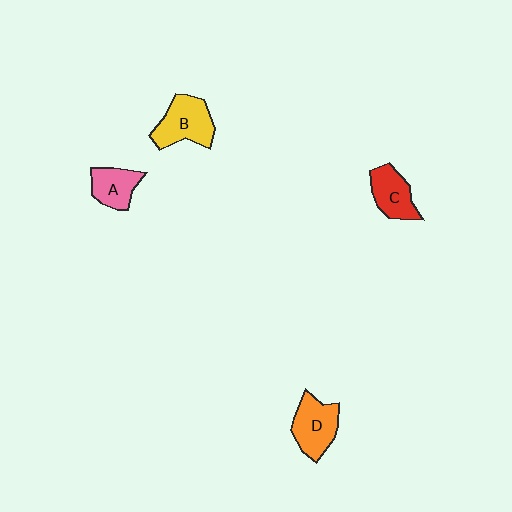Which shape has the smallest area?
Shape A (pink).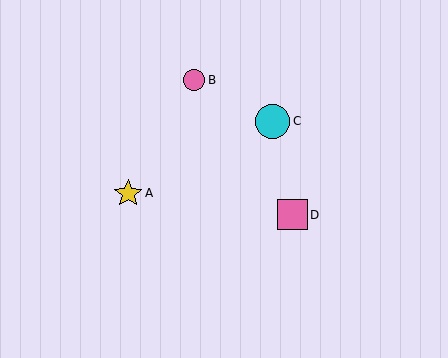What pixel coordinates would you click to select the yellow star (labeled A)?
Click at (128, 193) to select the yellow star A.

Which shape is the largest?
The cyan circle (labeled C) is the largest.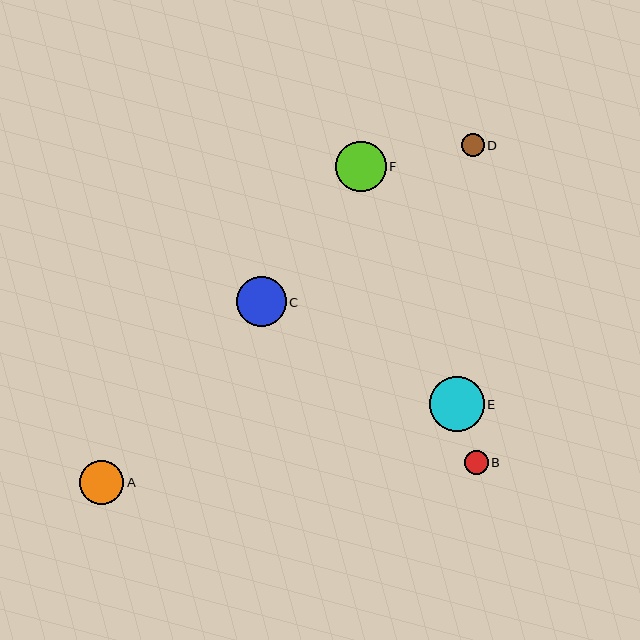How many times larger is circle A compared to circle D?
Circle A is approximately 1.9 times the size of circle D.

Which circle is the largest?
Circle E is the largest with a size of approximately 55 pixels.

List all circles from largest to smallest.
From largest to smallest: E, F, C, A, B, D.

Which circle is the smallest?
Circle D is the smallest with a size of approximately 23 pixels.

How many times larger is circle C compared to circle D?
Circle C is approximately 2.2 times the size of circle D.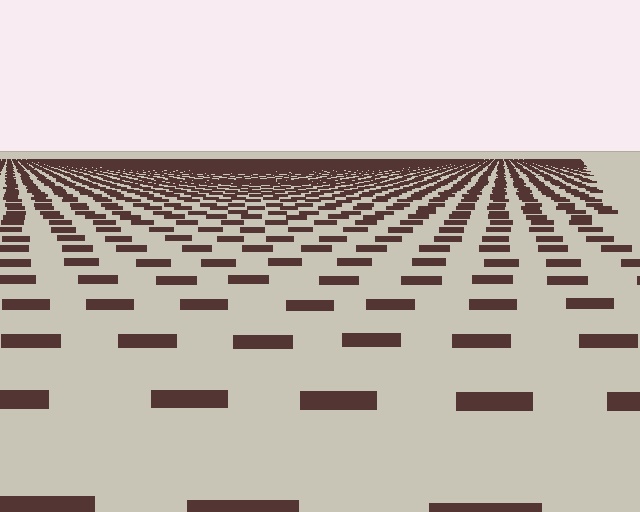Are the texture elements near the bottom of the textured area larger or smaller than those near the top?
Larger. Near the bottom, elements are closer to the viewer and appear at a bigger on-screen size.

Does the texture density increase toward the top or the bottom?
Density increases toward the top.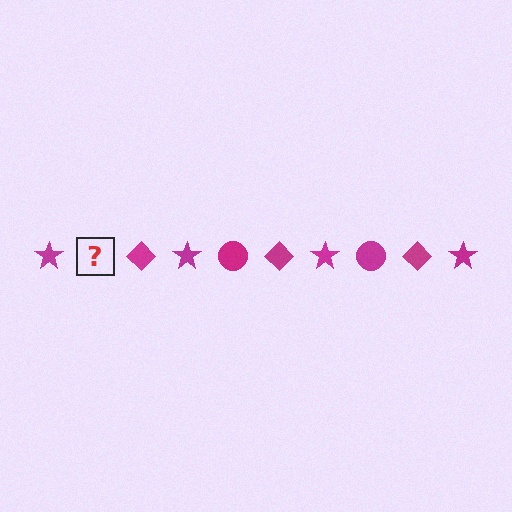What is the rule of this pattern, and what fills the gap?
The rule is that the pattern cycles through star, circle, diamond shapes in magenta. The gap should be filled with a magenta circle.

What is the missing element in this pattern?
The missing element is a magenta circle.